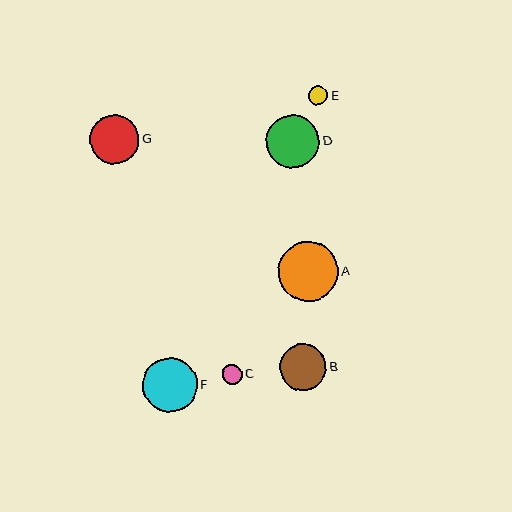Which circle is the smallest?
Circle E is the smallest with a size of approximately 19 pixels.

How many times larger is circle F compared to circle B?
Circle F is approximately 1.2 times the size of circle B.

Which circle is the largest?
Circle A is the largest with a size of approximately 59 pixels.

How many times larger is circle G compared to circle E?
Circle G is approximately 2.6 times the size of circle E.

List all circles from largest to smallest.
From largest to smallest: A, F, D, G, B, C, E.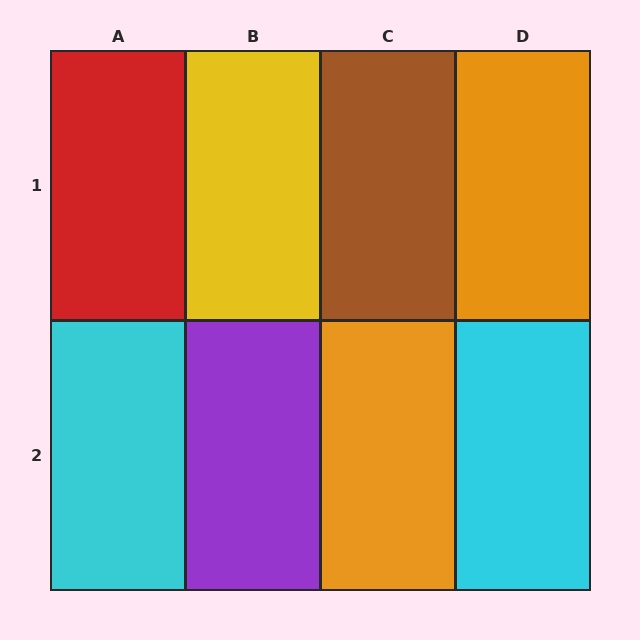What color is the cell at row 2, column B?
Purple.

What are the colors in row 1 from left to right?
Red, yellow, brown, orange.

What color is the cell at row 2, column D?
Cyan.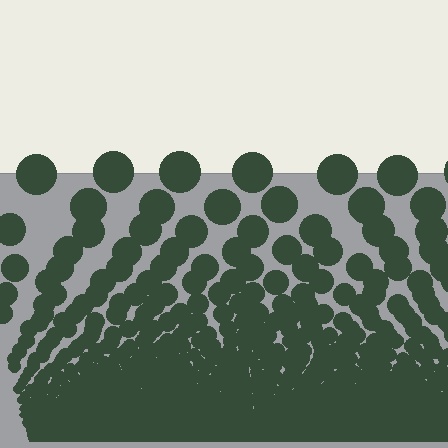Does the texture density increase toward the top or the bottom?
Density increases toward the bottom.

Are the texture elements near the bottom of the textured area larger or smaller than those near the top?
Smaller. The gradient is inverted — elements near the bottom are smaller and denser.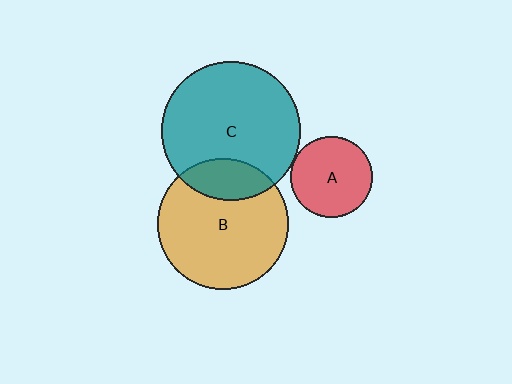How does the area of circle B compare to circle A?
Approximately 2.6 times.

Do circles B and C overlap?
Yes.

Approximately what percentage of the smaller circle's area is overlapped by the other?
Approximately 20%.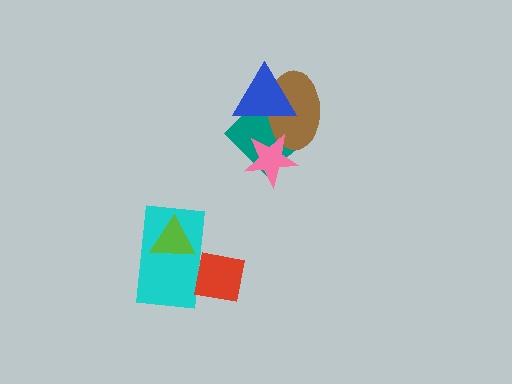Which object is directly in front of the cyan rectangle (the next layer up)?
The lime triangle is directly in front of the cyan rectangle.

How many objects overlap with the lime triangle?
1 object overlaps with the lime triangle.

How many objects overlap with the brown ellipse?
3 objects overlap with the brown ellipse.